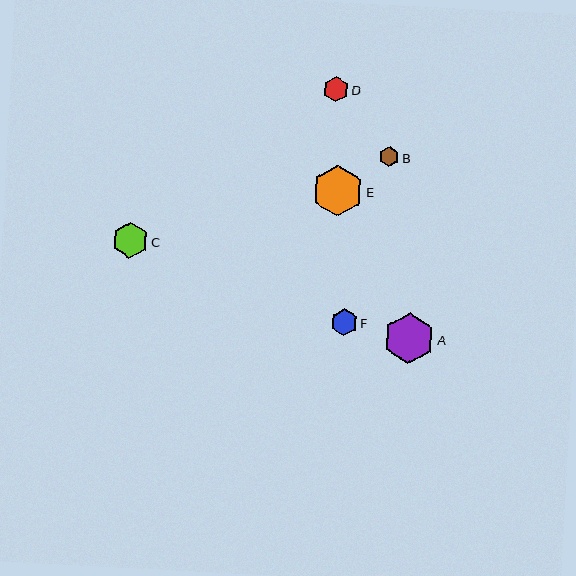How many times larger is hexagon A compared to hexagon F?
Hexagon A is approximately 1.9 times the size of hexagon F.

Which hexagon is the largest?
Hexagon E is the largest with a size of approximately 51 pixels.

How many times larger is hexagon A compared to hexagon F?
Hexagon A is approximately 1.9 times the size of hexagon F.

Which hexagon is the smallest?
Hexagon B is the smallest with a size of approximately 20 pixels.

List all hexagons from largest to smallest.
From largest to smallest: E, A, C, F, D, B.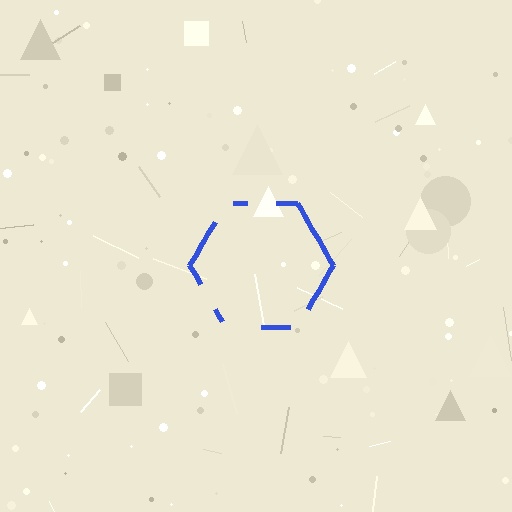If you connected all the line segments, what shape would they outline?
They would outline a hexagon.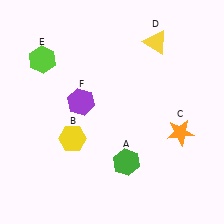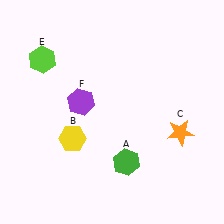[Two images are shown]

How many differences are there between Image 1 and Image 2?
There is 1 difference between the two images.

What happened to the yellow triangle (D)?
The yellow triangle (D) was removed in Image 2. It was in the top-right area of Image 1.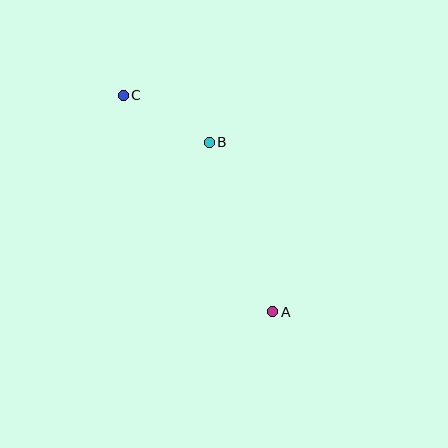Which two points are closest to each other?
Points B and C are closest to each other.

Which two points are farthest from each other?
Points A and C are farthest from each other.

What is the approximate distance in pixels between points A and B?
The distance between A and B is approximately 181 pixels.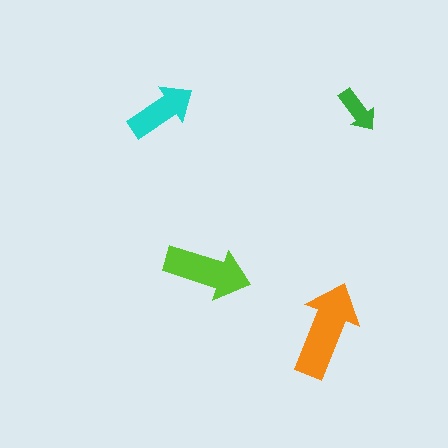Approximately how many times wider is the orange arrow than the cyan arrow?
About 1.5 times wider.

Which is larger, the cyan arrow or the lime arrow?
The lime one.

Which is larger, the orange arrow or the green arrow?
The orange one.